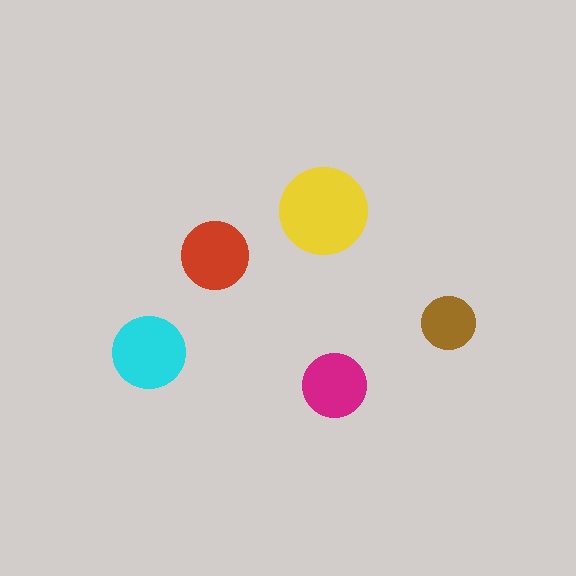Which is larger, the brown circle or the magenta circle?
The magenta one.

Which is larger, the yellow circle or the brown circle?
The yellow one.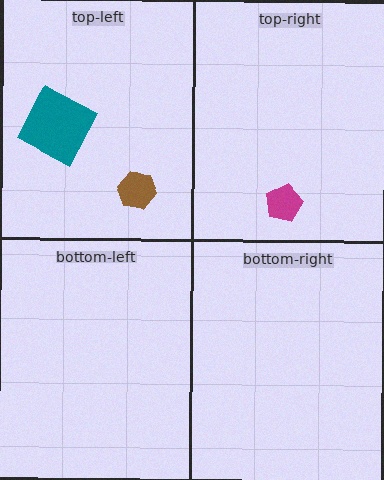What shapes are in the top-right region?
The magenta pentagon.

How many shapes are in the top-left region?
2.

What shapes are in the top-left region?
The brown hexagon, the teal square.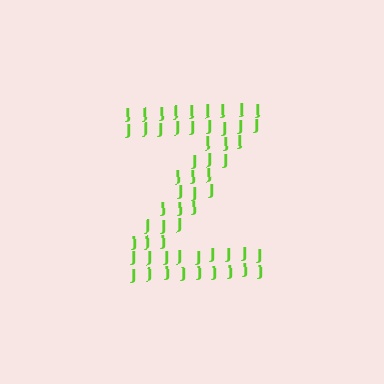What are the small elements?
The small elements are letter J's.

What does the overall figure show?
The overall figure shows the letter Z.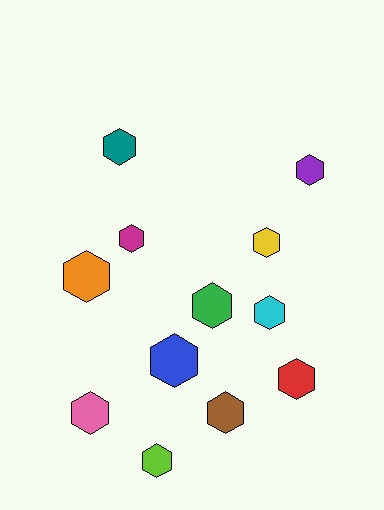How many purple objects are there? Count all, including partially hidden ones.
There is 1 purple object.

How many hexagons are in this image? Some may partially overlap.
There are 12 hexagons.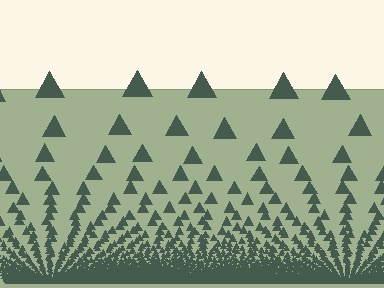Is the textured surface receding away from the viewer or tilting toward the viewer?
The surface appears to tilt toward the viewer. Texture elements get larger and sparser toward the top.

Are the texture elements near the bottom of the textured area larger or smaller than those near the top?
Smaller. The gradient is inverted — elements near the bottom are smaller and denser.